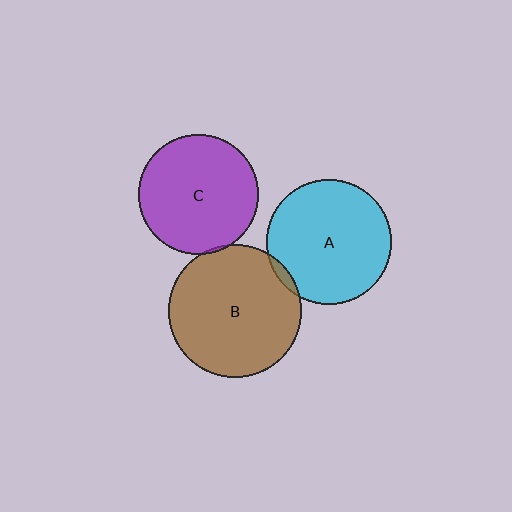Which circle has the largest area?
Circle B (brown).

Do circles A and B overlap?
Yes.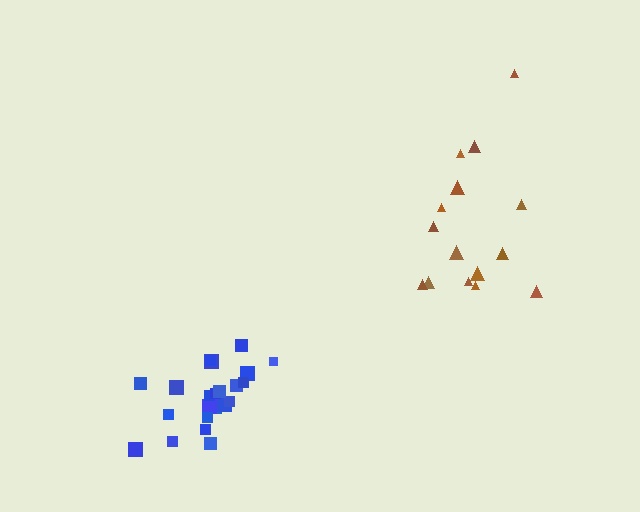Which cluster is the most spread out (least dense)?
Brown.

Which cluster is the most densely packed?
Blue.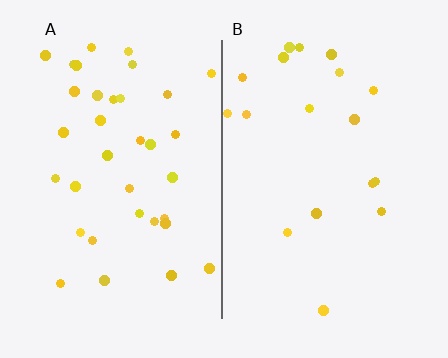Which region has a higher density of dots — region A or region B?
A (the left).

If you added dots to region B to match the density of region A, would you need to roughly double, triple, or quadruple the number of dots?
Approximately double.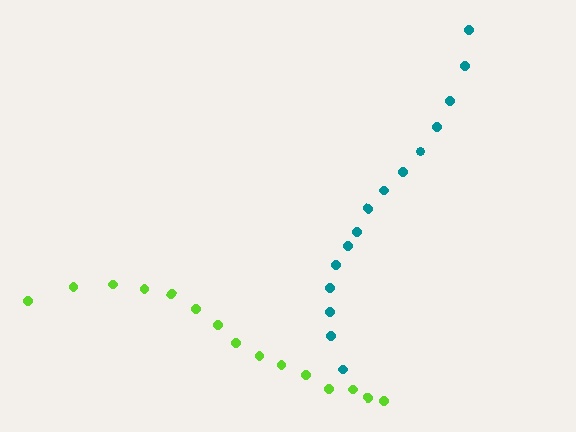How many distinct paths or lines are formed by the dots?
There are 2 distinct paths.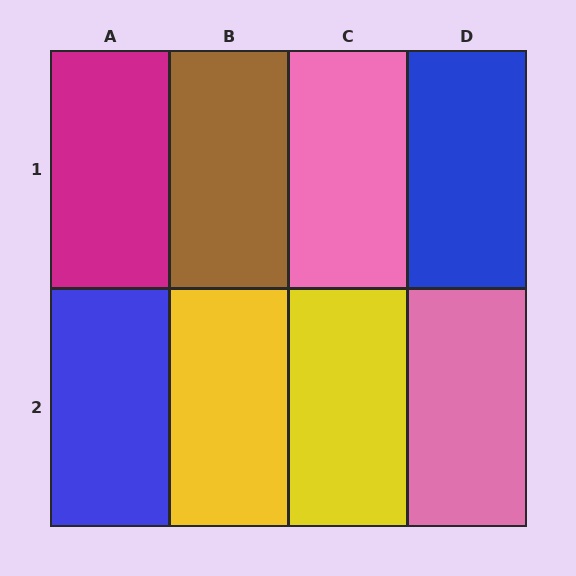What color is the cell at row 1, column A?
Magenta.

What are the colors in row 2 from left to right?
Blue, yellow, yellow, pink.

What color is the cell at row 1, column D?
Blue.